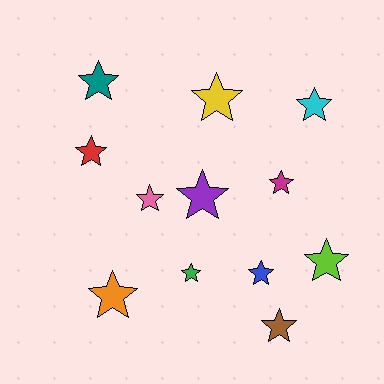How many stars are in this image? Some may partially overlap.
There are 12 stars.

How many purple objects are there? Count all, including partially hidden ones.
There is 1 purple object.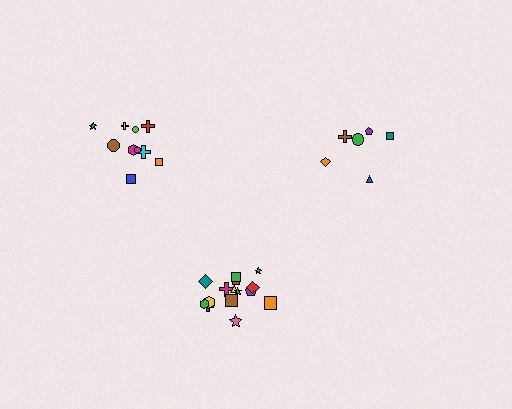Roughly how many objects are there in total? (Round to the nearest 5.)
Roughly 30 objects in total.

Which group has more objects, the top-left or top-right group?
The top-left group.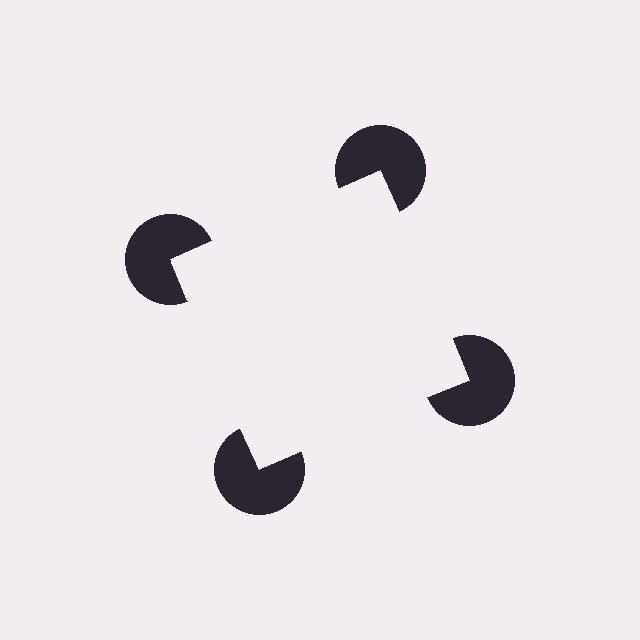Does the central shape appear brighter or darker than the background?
It typically appears slightly brighter than the background, even though no actual brightness change is drawn.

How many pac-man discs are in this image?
There are 4 — one at each vertex of the illusory square.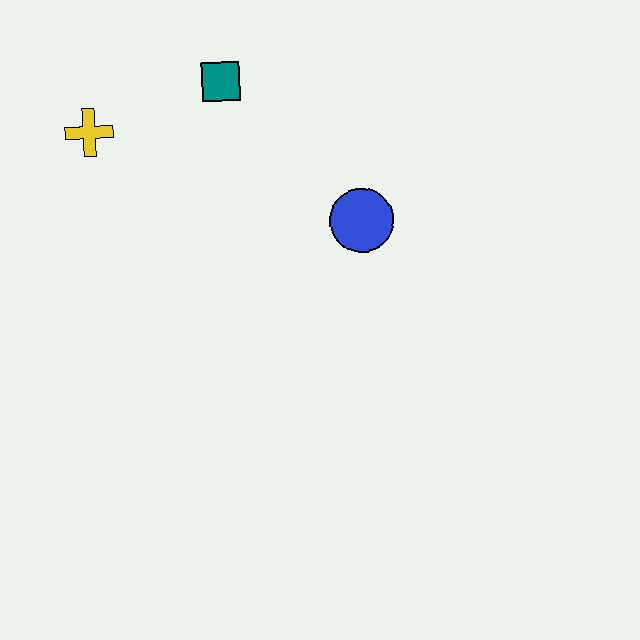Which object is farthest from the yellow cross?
The blue circle is farthest from the yellow cross.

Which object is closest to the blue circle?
The teal square is closest to the blue circle.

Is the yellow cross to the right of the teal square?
No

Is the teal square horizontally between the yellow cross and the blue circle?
Yes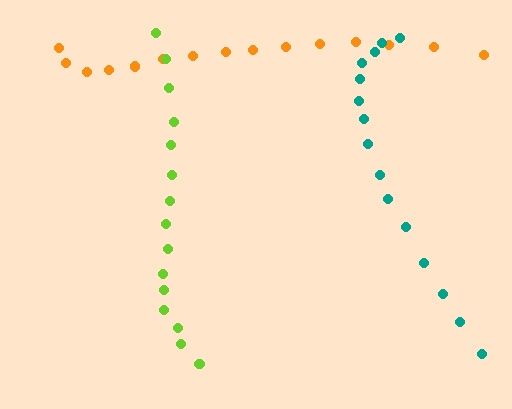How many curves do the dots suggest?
There are 3 distinct paths.